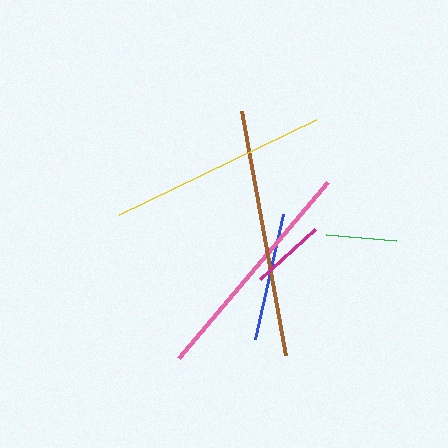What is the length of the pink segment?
The pink segment is approximately 231 pixels long.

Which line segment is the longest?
The brown line is the longest at approximately 248 pixels.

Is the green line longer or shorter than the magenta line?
The magenta line is longer than the green line.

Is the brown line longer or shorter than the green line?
The brown line is longer than the green line.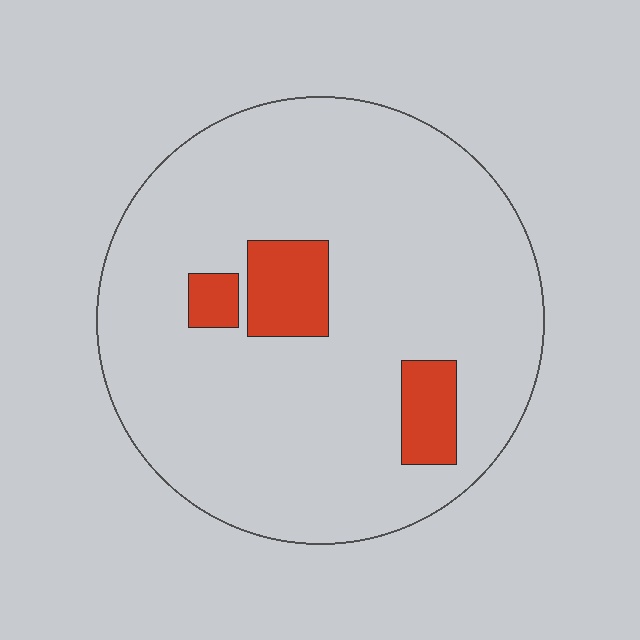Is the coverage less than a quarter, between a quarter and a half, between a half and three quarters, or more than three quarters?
Less than a quarter.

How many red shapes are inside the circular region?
3.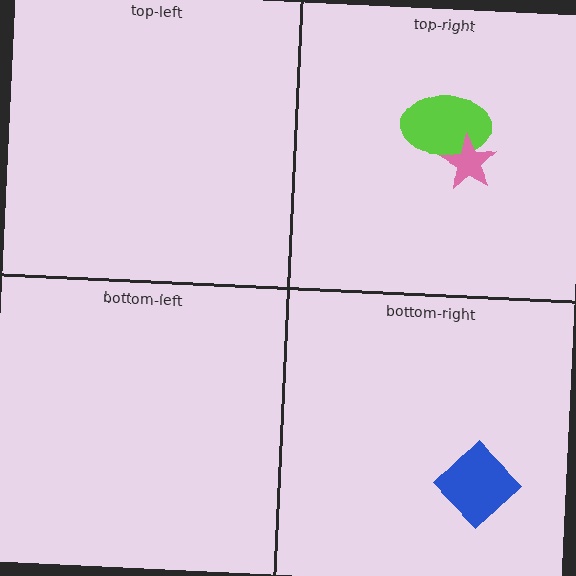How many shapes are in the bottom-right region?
1.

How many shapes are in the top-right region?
2.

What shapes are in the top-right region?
The lime ellipse, the pink star.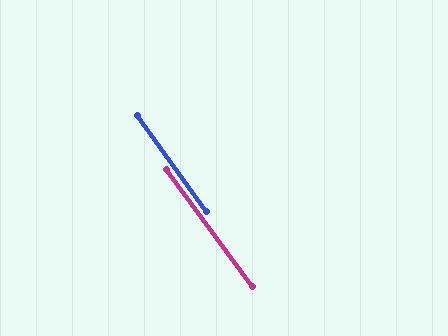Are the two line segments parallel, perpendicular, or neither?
Parallel — their directions differ by only 1.0°.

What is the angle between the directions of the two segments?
Approximately 1 degree.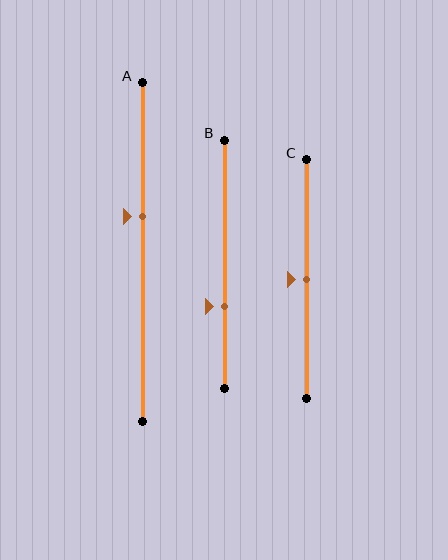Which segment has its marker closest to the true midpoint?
Segment C has its marker closest to the true midpoint.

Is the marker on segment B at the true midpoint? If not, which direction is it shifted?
No, the marker on segment B is shifted downward by about 17% of the segment length.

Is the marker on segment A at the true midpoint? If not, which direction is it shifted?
No, the marker on segment A is shifted upward by about 10% of the segment length.